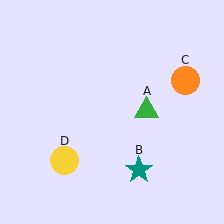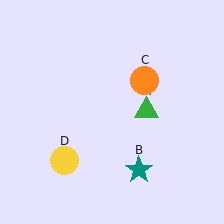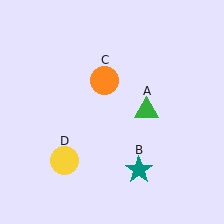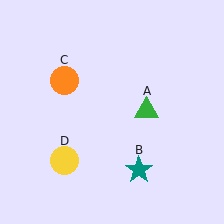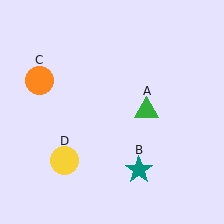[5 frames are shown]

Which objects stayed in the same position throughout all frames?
Green triangle (object A) and teal star (object B) and yellow circle (object D) remained stationary.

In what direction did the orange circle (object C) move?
The orange circle (object C) moved left.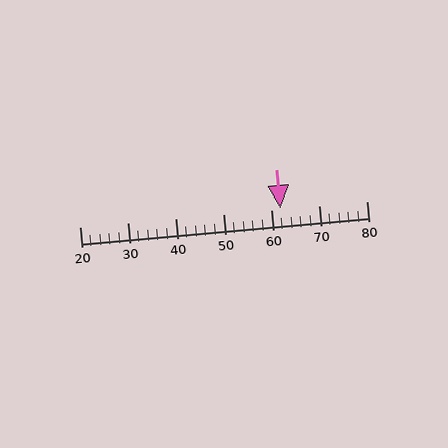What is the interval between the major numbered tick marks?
The major tick marks are spaced 10 units apart.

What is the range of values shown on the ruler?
The ruler shows values from 20 to 80.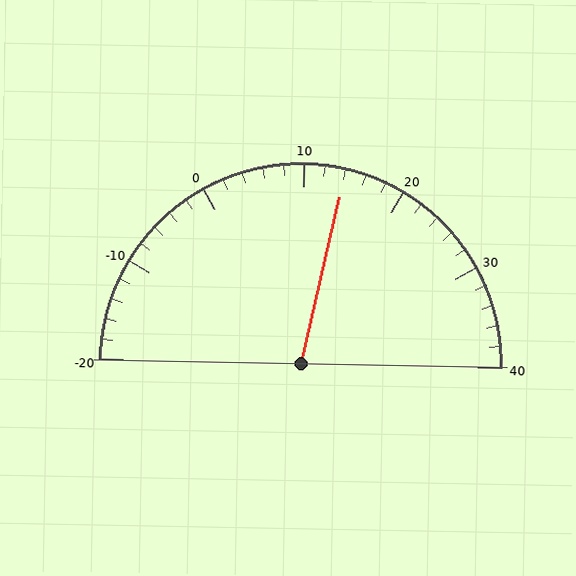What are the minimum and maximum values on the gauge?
The gauge ranges from -20 to 40.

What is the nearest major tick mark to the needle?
The nearest major tick mark is 10.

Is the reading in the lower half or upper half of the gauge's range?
The reading is in the upper half of the range (-20 to 40).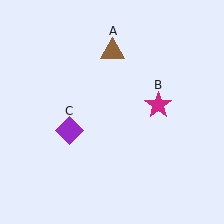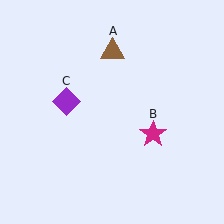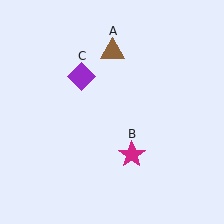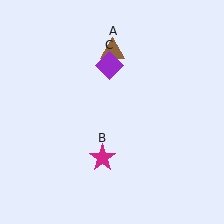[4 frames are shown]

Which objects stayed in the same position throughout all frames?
Brown triangle (object A) remained stationary.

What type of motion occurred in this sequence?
The magenta star (object B), purple diamond (object C) rotated clockwise around the center of the scene.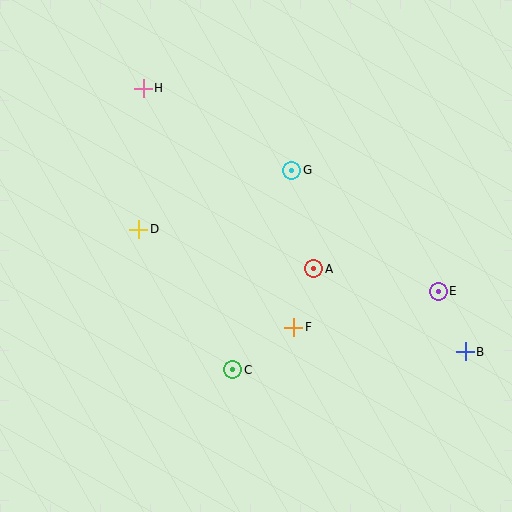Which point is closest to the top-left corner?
Point H is closest to the top-left corner.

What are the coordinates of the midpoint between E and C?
The midpoint between E and C is at (335, 330).